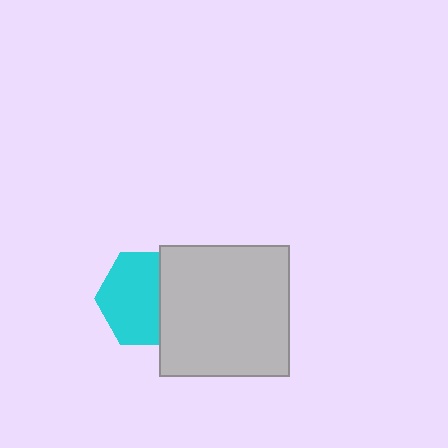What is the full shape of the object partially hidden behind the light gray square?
The partially hidden object is a cyan hexagon.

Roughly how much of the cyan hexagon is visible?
About half of it is visible (roughly 65%).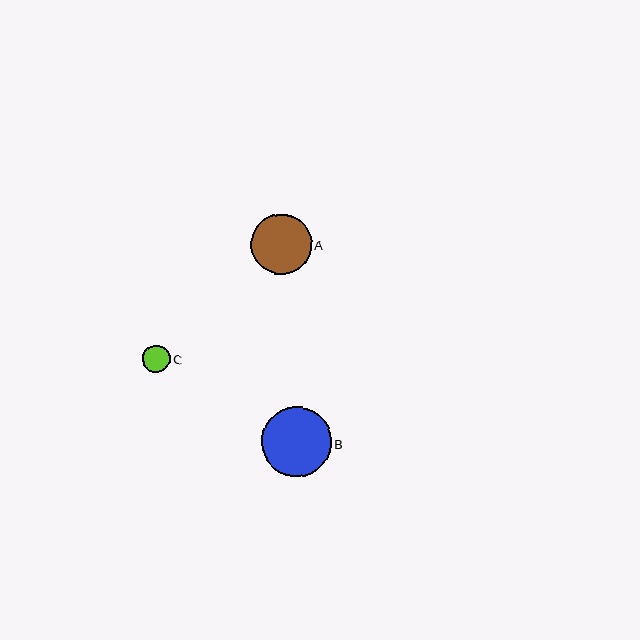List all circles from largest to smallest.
From largest to smallest: B, A, C.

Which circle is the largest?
Circle B is the largest with a size of approximately 70 pixels.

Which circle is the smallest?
Circle C is the smallest with a size of approximately 27 pixels.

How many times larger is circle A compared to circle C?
Circle A is approximately 2.2 times the size of circle C.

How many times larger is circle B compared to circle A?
Circle B is approximately 1.2 times the size of circle A.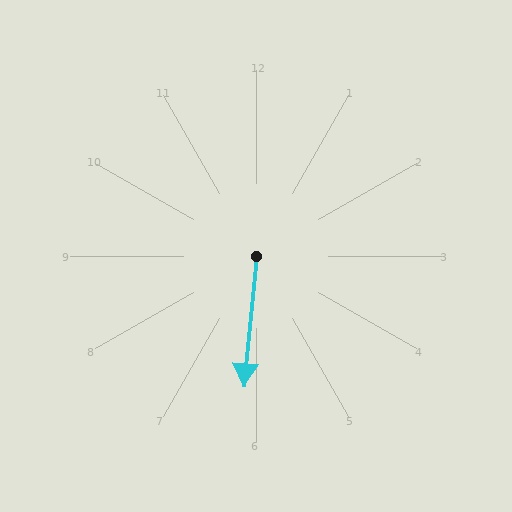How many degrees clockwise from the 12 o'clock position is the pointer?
Approximately 186 degrees.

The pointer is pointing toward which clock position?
Roughly 6 o'clock.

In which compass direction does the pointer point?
South.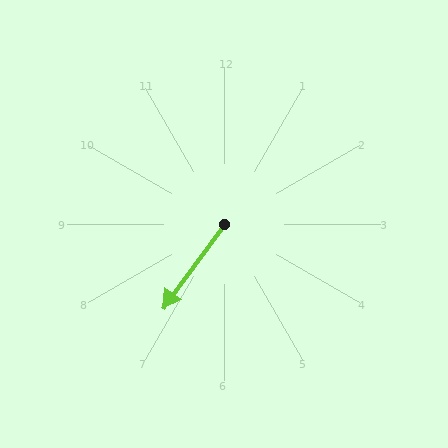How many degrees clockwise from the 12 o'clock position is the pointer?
Approximately 216 degrees.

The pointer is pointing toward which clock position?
Roughly 7 o'clock.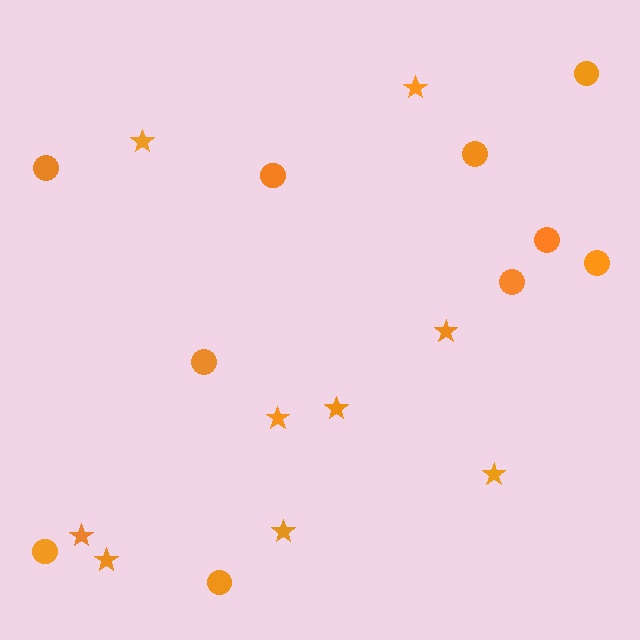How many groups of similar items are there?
There are 2 groups: one group of stars (9) and one group of circles (10).